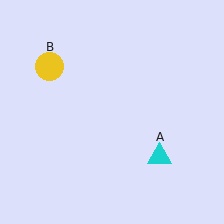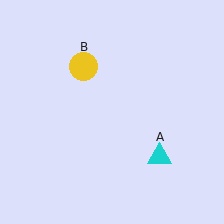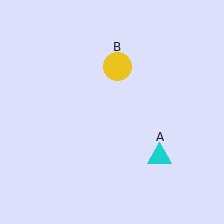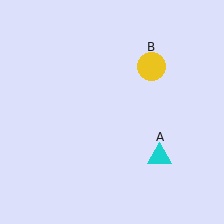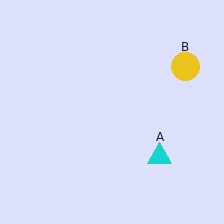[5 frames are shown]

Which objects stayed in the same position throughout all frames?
Cyan triangle (object A) remained stationary.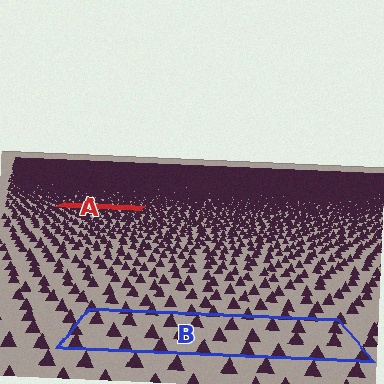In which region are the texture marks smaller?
The texture marks are smaller in region A, because it is farther away.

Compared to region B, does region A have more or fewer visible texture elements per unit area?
Region A has more texture elements per unit area — they are packed more densely because it is farther away.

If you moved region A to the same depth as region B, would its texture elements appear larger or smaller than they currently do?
They would appear larger. At a closer depth, the same texture elements are projected at a bigger on-screen size.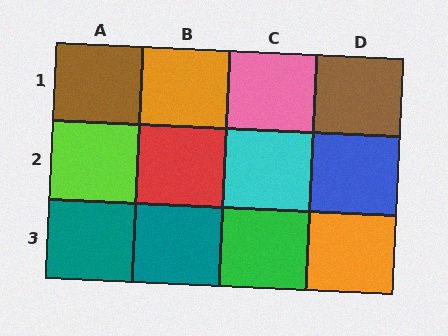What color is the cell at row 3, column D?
Orange.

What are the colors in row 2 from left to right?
Lime, red, cyan, blue.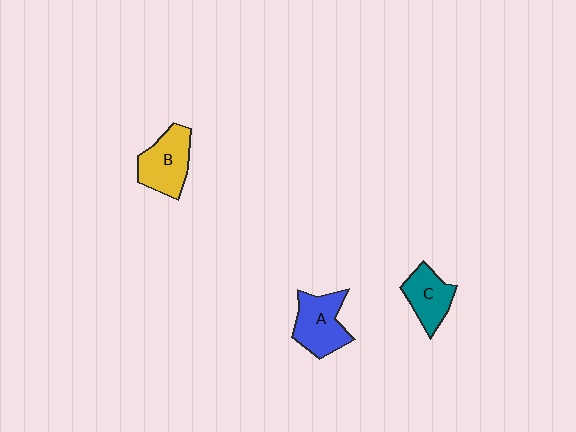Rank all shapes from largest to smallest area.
From largest to smallest: B (yellow), A (blue), C (teal).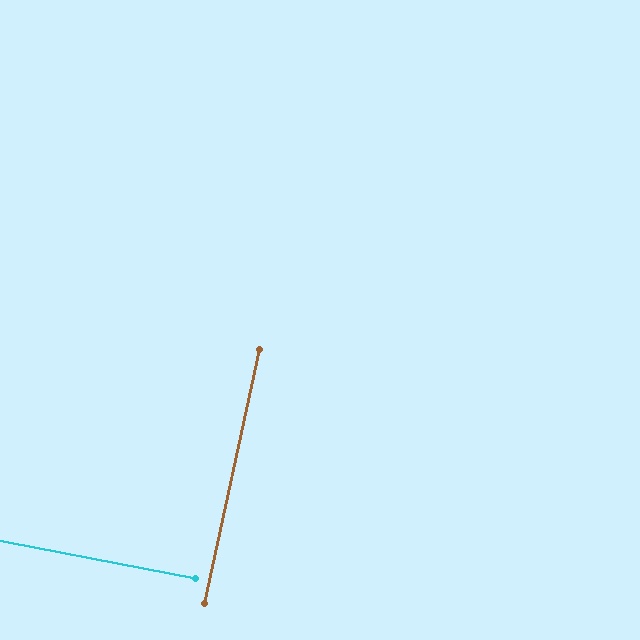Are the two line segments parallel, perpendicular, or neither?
Perpendicular — they meet at approximately 89°.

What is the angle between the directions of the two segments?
Approximately 89 degrees.